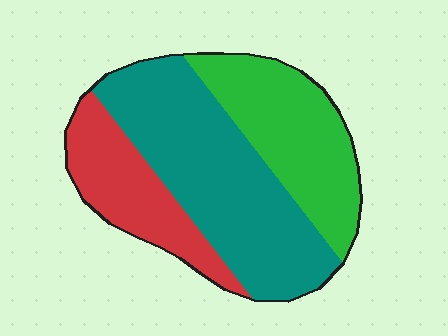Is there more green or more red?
Green.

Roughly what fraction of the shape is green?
Green covers 30% of the shape.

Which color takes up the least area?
Red, at roughly 20%.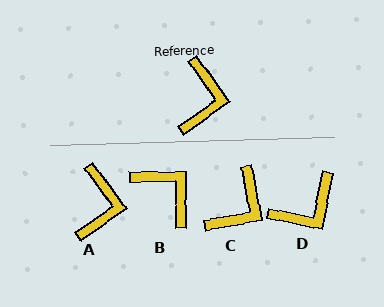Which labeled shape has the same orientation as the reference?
A.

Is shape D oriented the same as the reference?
No, it is off by about 47 degrees.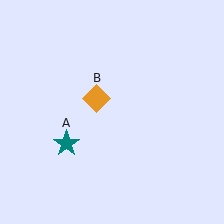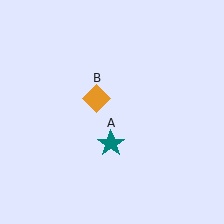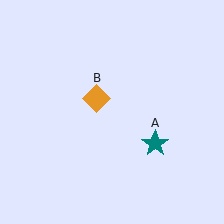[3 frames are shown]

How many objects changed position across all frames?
1 object changed position: teal star (object A).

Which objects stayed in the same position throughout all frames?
Orange diamond (object B) remained stationary.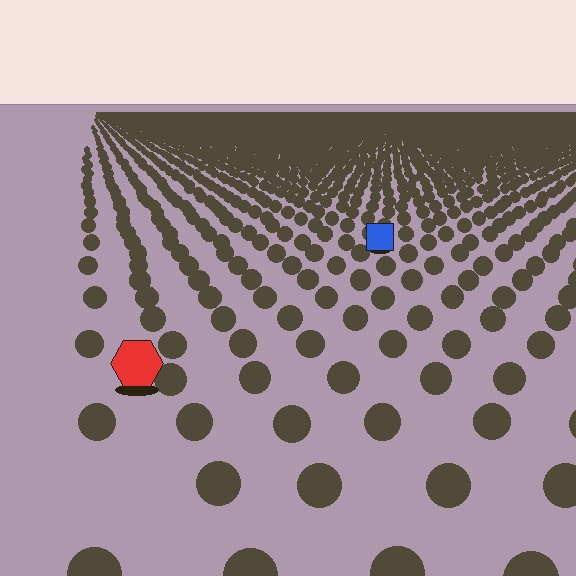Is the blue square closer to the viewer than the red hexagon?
No. The red hexagon is closer — you can tell from the texture gradient: the ground texture is coarser near it.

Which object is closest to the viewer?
The red hexagon is closest. The texture marks near it are larger and more spread out.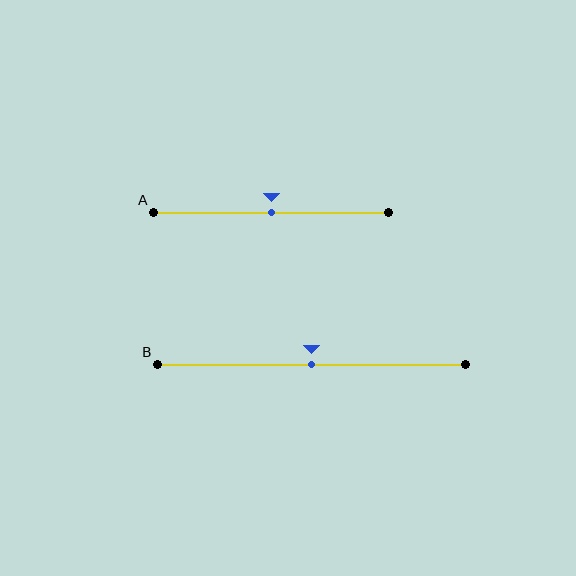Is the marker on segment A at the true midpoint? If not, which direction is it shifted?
Yes, the marker on segment A is at the true midpoint.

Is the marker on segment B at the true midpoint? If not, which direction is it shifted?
Yes, the marker on segment B is at the true midpoint.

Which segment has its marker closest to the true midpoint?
Segment A has its marker closest to the true midpoint.